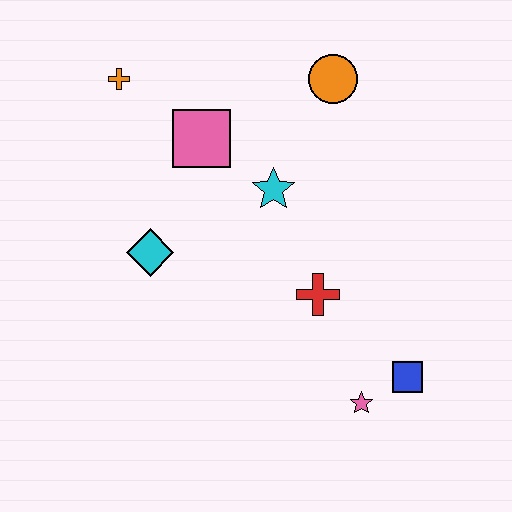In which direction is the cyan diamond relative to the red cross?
The cyan diamond is to the left of the red cross.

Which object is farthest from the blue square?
The orange cross is farthest from the blue square.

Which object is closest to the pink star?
The blue square is closest to the pink star.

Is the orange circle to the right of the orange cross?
Yes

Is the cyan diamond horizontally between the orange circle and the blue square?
No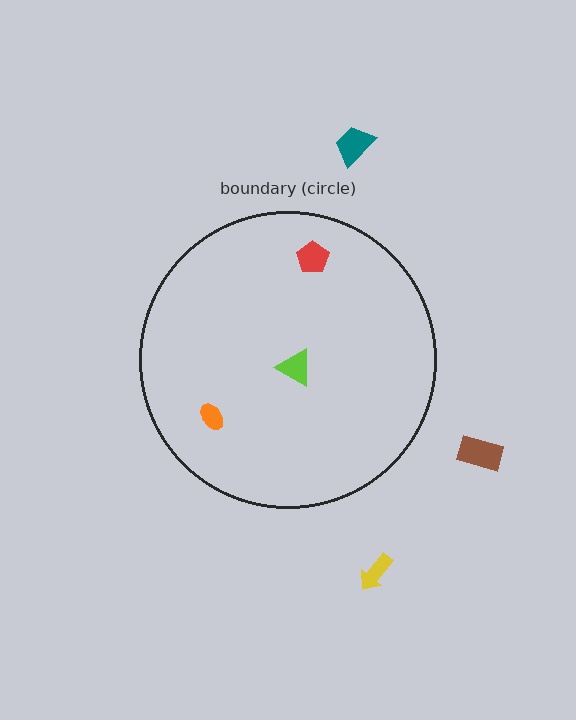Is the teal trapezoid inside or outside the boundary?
Outside.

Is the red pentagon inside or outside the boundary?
Inside.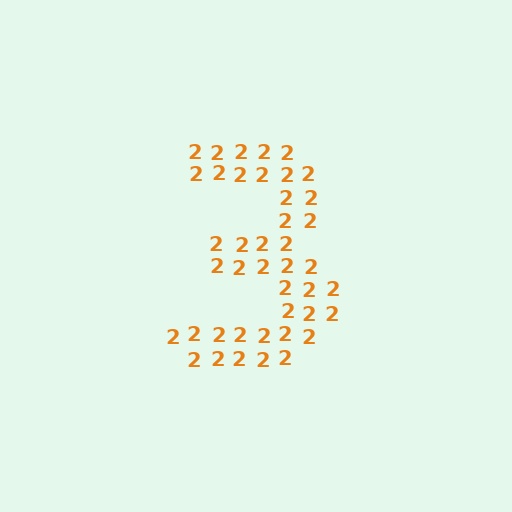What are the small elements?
The small elements are digit 2's.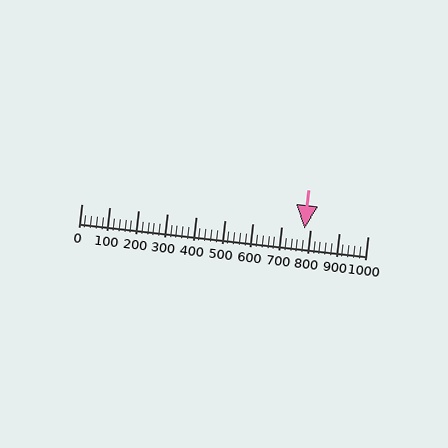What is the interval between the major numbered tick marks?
The major tick marks are spaced 100 units apart.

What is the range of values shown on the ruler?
The ruler shows values from 0 to 1000.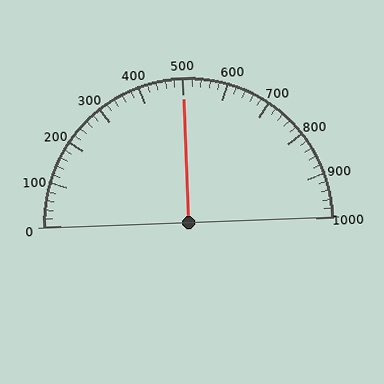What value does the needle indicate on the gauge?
The needle indicates approximately 500.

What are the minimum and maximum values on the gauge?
The gauge ranges from 0 to 1000.